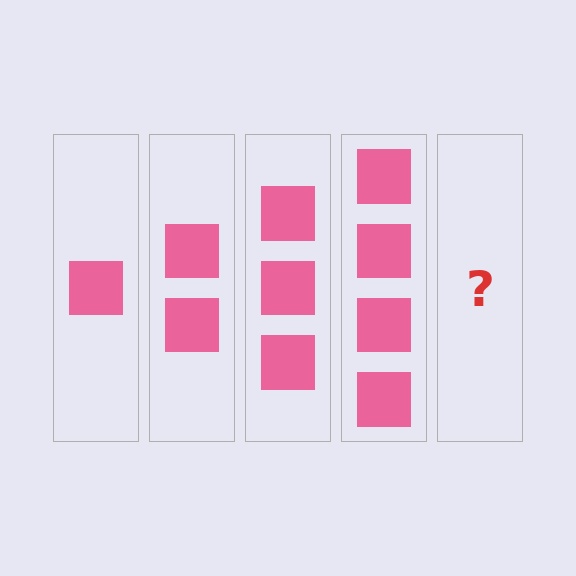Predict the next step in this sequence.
The next step is 5 squares.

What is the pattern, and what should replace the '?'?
The pattern is that each step adds one more square. The '?' should be 5 squares.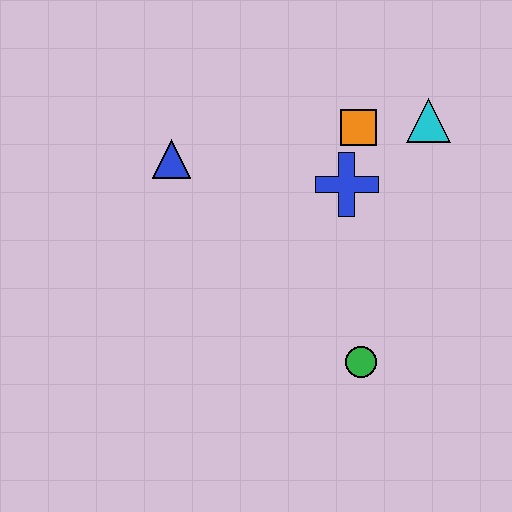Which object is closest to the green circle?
The blue cross is closest to the green circle.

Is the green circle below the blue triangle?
Yes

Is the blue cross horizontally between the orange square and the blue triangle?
Yes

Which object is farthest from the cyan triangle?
The blue triangle is farthest from the cyan triangle.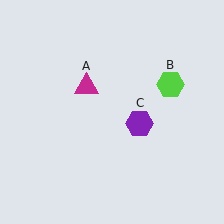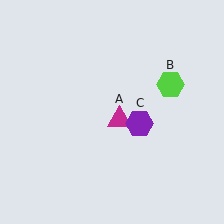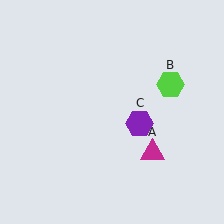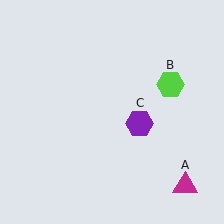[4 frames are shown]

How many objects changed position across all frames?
1 object changed position: magenta triangle (object A).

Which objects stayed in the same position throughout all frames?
Lime hexagon (object B) and purple hexagon (object C) remained stationary.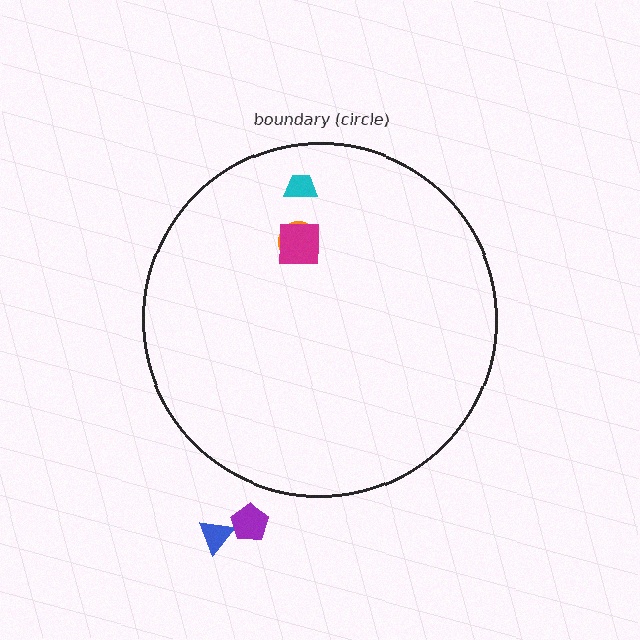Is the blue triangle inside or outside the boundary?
Outside.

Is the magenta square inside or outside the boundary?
Inside.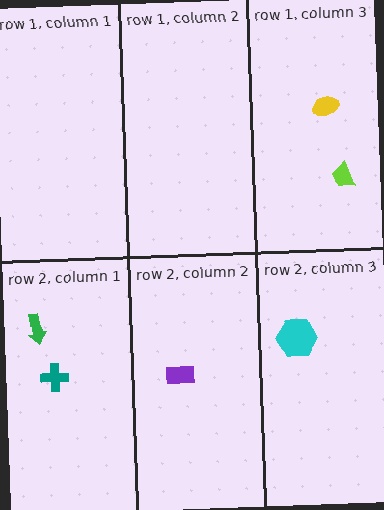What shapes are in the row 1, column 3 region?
The lime trapezoid, the yellow ellipse.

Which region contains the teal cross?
The row 2, column 1 region.